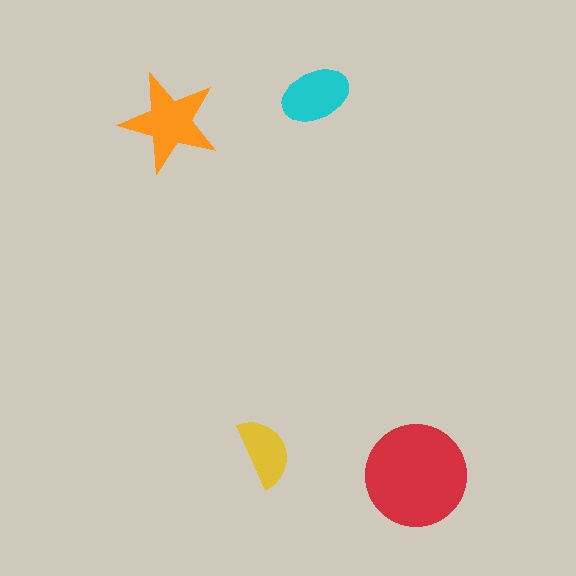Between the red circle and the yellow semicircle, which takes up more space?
The red circle.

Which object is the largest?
The red circle.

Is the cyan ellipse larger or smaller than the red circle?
Smaller.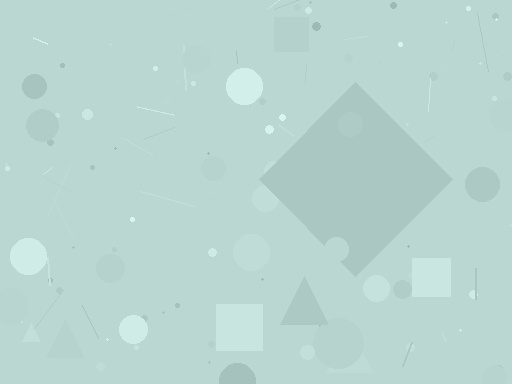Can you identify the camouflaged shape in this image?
The camouflaged shape is a diamond.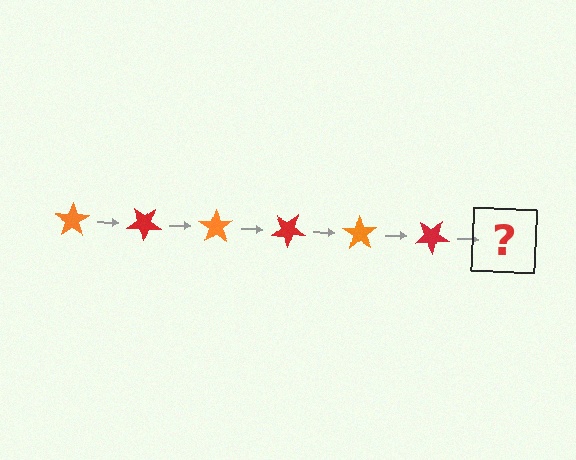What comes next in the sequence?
The next element should be an orange star, rotated 210 degrees from the start.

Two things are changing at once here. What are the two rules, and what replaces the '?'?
The two rules are that it rotates 35 degrees each step and the color cycles through orange and red. The '?' should be an orange star, rotated 210 degrees from the start.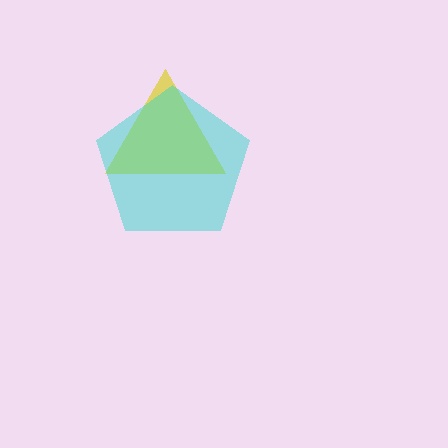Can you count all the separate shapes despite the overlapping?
Yes, there are 2 separate shapes.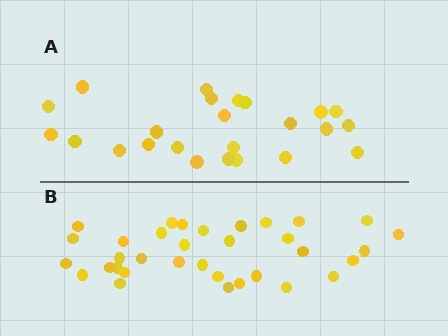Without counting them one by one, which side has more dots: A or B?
Region B (the bottom region) has more dots.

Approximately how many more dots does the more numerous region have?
Region B has roughly 10 or so more dots than region A.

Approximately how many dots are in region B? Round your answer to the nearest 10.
About 30 dots. (The exact count is 34, which rounds to 30.)